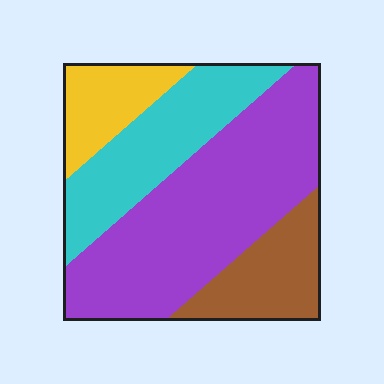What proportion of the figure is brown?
Brown covers 16% of the figure.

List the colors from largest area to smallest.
From largest to smallest: purple, cyan, brown, yellow.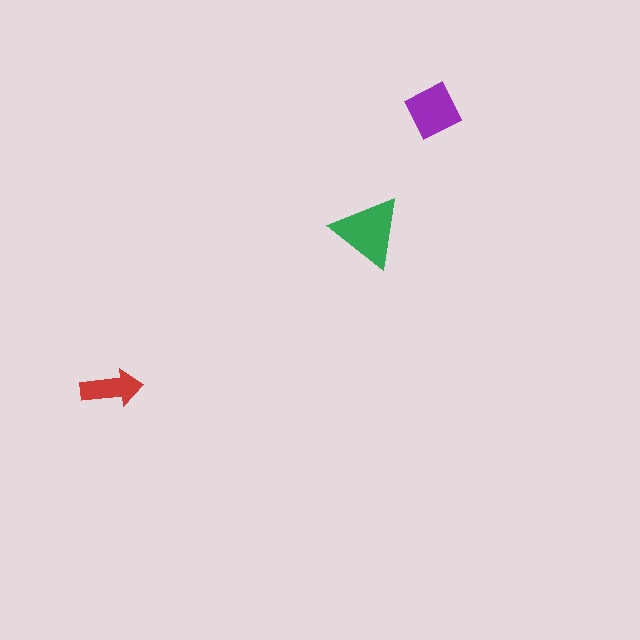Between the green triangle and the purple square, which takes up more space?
The green triangle.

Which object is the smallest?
The red arrow.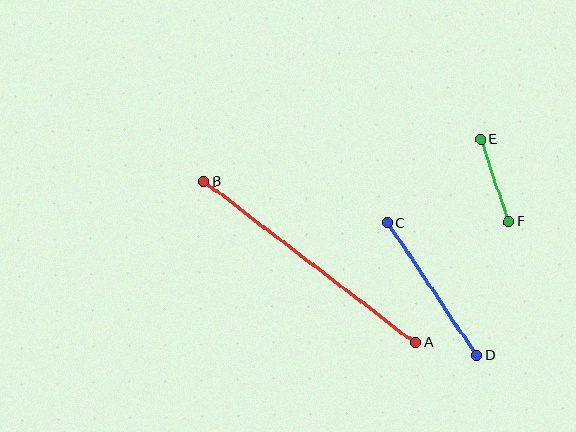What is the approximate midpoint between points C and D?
The midpoint is at approximately (432, 289) pixels.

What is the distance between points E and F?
The distance is approximately 87 pixels.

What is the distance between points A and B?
The distance is approximately 265 pixels.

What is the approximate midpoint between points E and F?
The midpoint is at approximately (495, 181) pixels.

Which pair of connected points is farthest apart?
Points A and B are farthest apart.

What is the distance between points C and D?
The distance is approximately 160 pixels.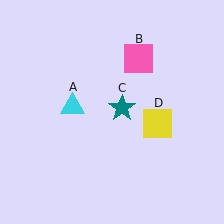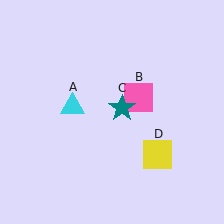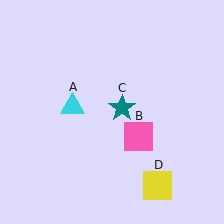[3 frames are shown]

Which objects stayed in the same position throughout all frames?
Cyan triangle (object A) and teal star (object C) remained stationary.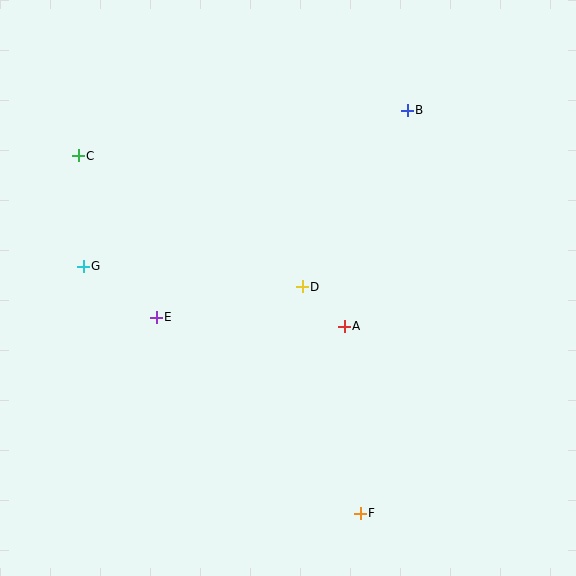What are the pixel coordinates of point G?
Point G is at (83, 266).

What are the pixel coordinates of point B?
Point B is at (407, 110).